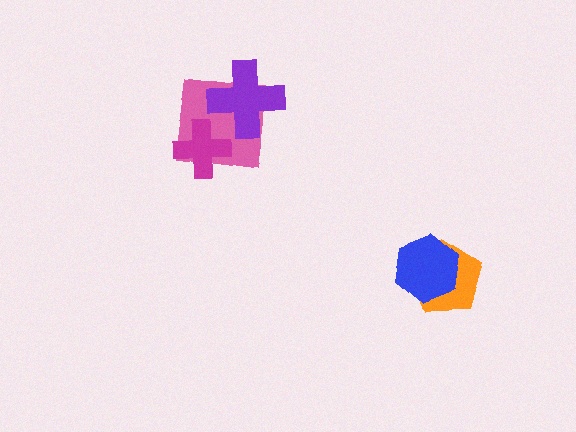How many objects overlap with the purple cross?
1 object overlaps with the purple cross.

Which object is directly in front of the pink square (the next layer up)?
The purple cross is directly in front of the pink square.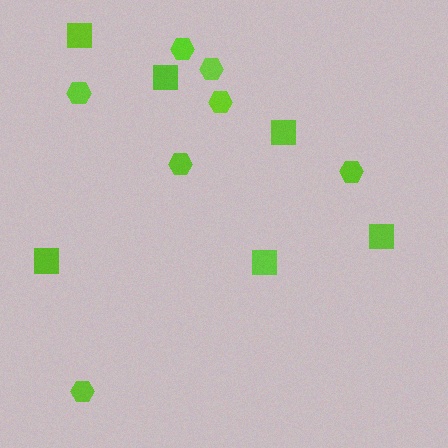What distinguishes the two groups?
There are 2 groups: one group of hexagons (7) and one group of squares (6).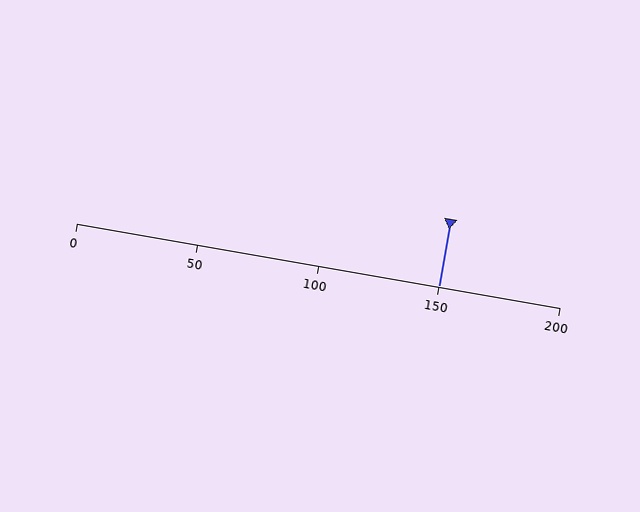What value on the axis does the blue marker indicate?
The marker indicates approximately 150.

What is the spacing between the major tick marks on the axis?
The major ticks are spaced 50 apart.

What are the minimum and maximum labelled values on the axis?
The axis runs from 0 to 200.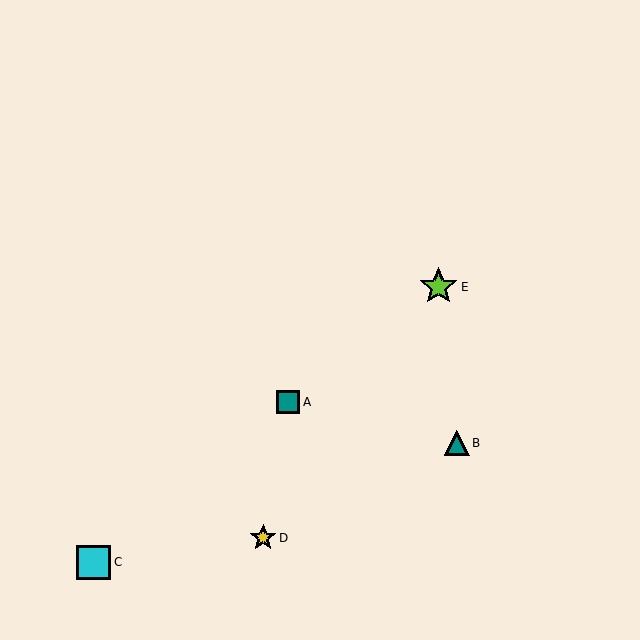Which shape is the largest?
The lime star (labeled E) is the largest.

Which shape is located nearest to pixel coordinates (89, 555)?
The cyan square (labeled C) at (94, 562) is nearest to that location.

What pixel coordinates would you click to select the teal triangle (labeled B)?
Click at (457, 443) to select the teal triangle B.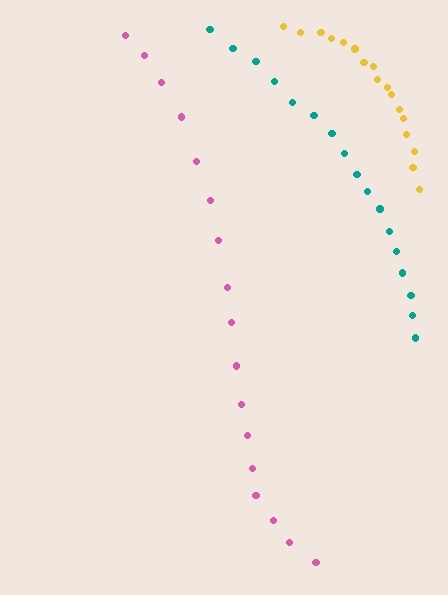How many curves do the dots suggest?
There are 3 distinct paths.